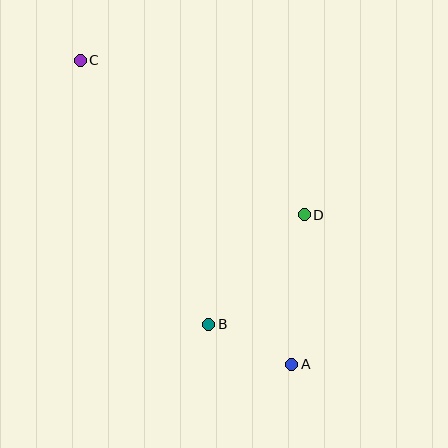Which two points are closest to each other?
Points A and B are closest to each other.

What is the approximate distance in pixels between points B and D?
The distance between B and D is approximately 146 pixels.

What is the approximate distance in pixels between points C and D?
The distance between C and D is approximately 272 pixels.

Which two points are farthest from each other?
Points A and C are farthest from each other.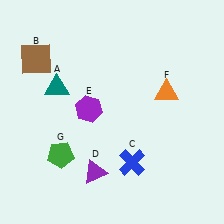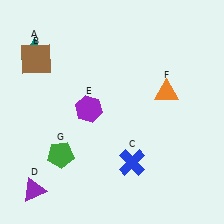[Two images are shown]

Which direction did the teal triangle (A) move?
The teal triangle (A) moved up.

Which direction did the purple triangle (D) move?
The purple triangle (D) moved left.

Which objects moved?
The objects that moved are: the teal triangle (A), the purple triangle (D).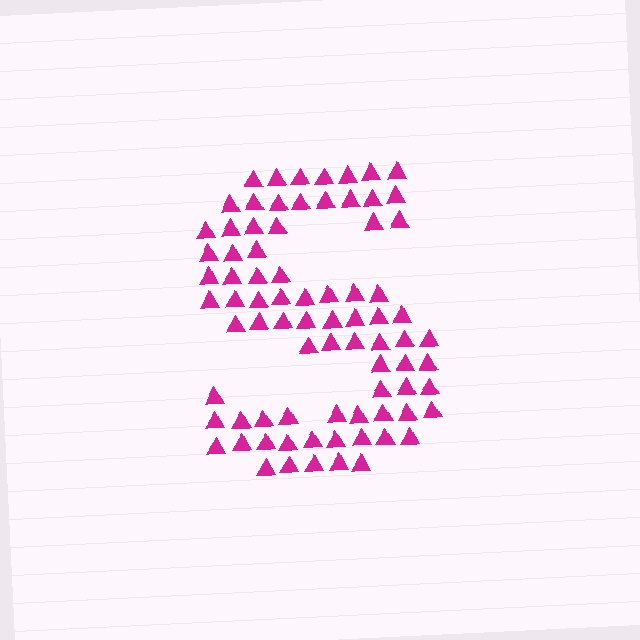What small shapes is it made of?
It is made of small triangles.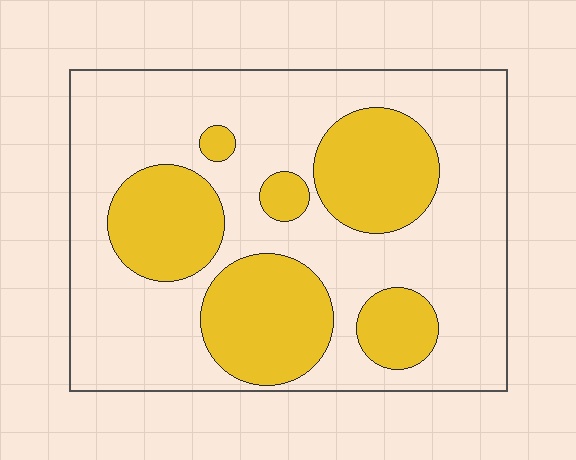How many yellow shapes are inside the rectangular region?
6.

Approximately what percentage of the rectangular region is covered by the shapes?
Approximately 30%.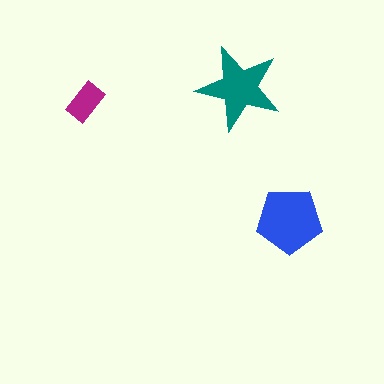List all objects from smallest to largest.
The magenta rectangle, the teal star, the blue pentagon.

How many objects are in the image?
There are 3 objects in the image.